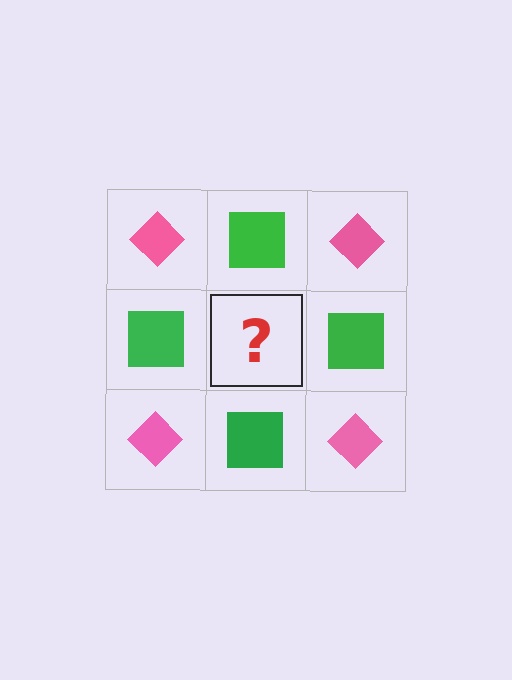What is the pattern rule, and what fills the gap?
The rule is that it alternates pink diamond and green square in a checkerboard pattern. The gap should be filled with a pink diamond.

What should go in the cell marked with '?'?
The missing cell should contain a pink diamond.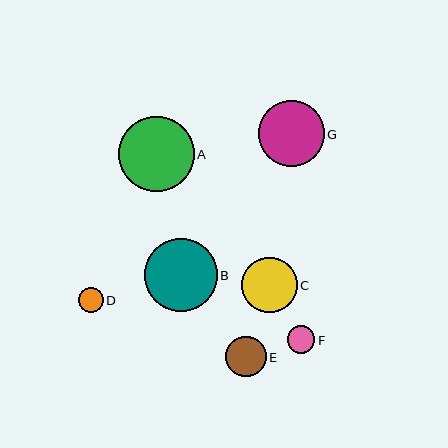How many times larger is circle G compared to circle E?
Circle G is approximately 1.6 times the size of circle E.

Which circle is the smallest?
Circle D is the smallest with a size of approximately 25 pixels.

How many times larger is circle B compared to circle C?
Circle B is approximately 1.3 times the size of circle C.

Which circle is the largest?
Circle A is the largest with a size of approximately 75 pixels.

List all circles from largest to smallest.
From largest to smallest: A, B, G, C, E, F, D.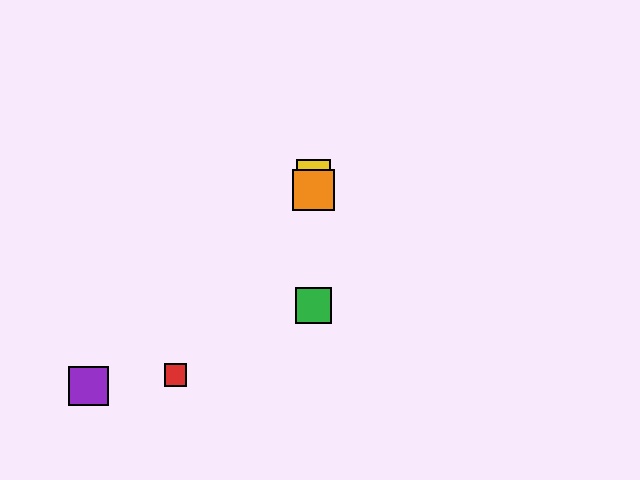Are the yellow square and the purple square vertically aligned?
No, the yellow square is at x≈314 and the purple square is at x≈88.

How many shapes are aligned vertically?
4 shapes (the blue circle, the green square, the yellow square, the orange square) are aligned vertically.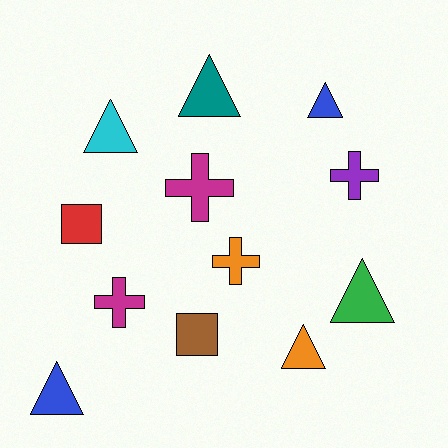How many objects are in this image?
There are 12 objects.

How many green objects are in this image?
There is 1 green object.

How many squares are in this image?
There are 2 squares.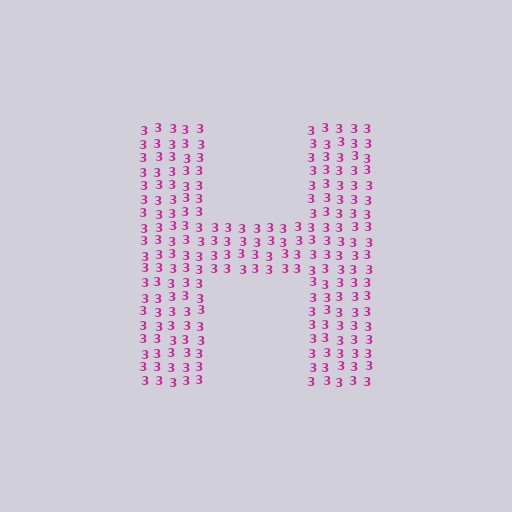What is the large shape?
The large shape is the letter H.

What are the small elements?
The small elements are digit 3's.